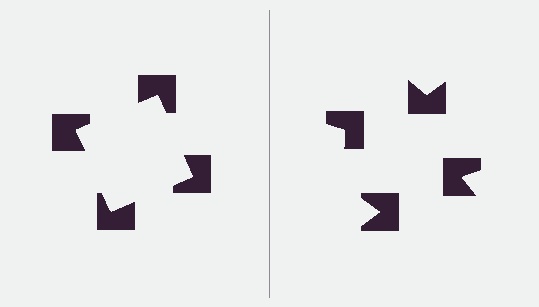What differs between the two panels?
The notched squares are positioned identically on both sides; only the wedge orientations differ. On the left they align to a square; on the right they are misaligned.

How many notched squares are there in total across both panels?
8 — 4 on each side.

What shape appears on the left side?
An illusory square.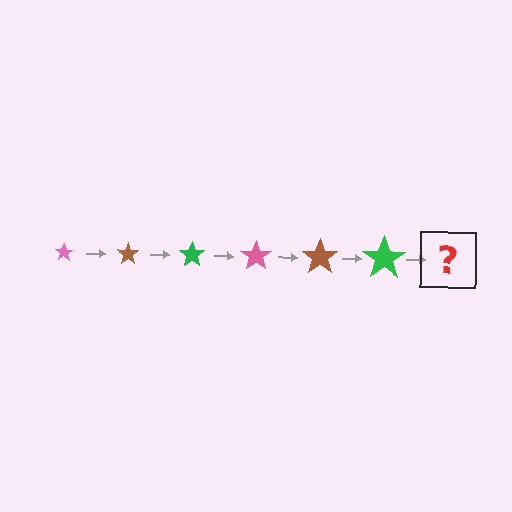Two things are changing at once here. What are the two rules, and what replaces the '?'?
The two rules are that the star grows larger each step and the color cycles through pink, brown, and green. The '?' should be a pink star, larger than the previous one.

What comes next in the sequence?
The next element should be a pink star, larger than the previous one.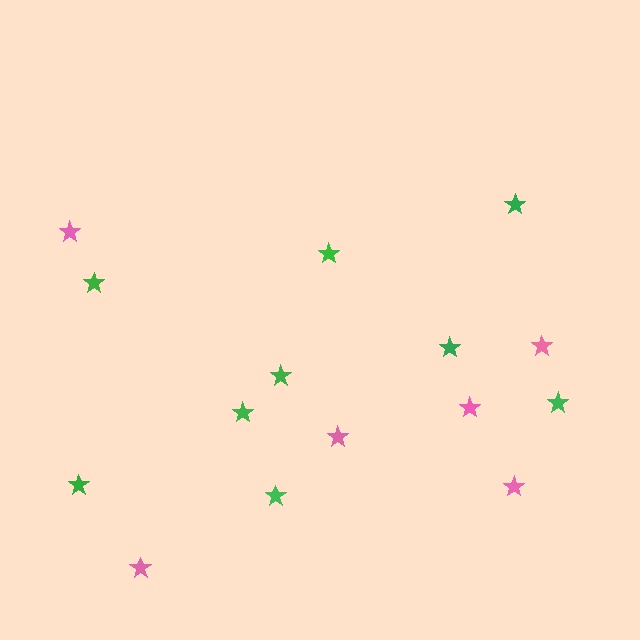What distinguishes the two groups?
There are 2 groups: one group of pink stars (6) and one group of green stars (9).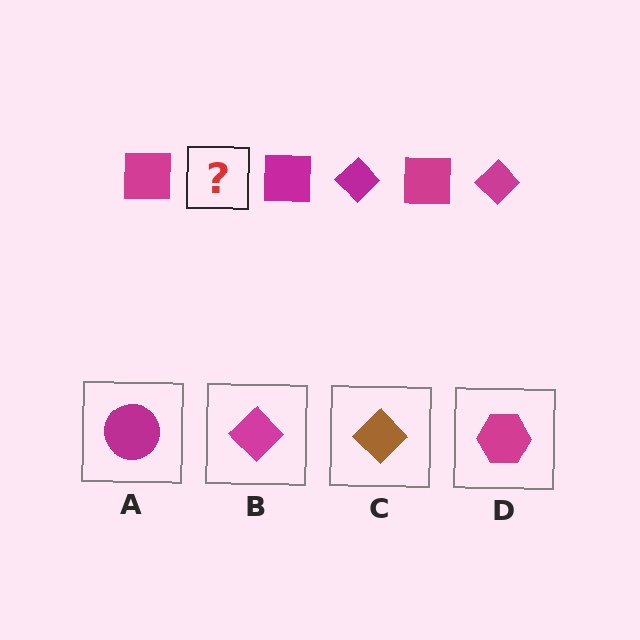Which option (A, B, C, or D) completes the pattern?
B.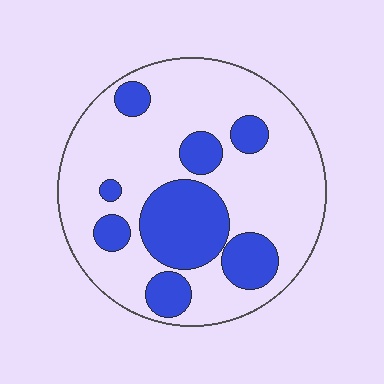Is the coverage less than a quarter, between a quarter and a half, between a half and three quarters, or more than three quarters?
Between a quarter and a half.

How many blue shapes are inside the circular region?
8.